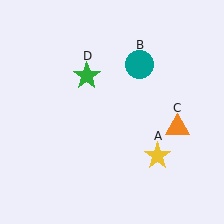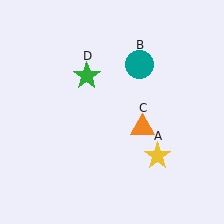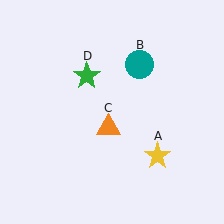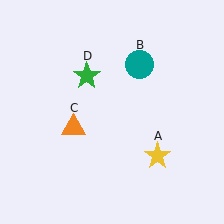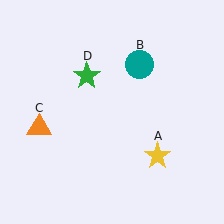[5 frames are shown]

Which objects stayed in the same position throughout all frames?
Yellow star (object A) and teal circle (object B) and green star (object D) remained stationary.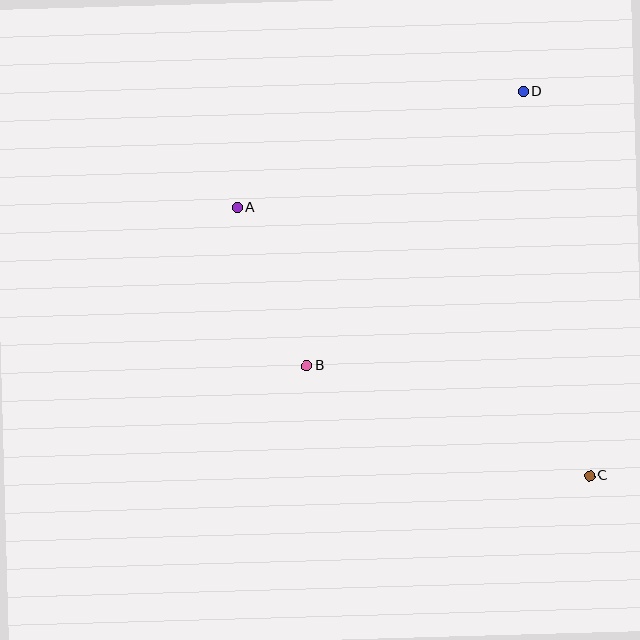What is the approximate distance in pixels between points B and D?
The distance between B and D is approximately 349 pixels.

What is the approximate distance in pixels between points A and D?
The distance between A and D is approximately 308 pixels.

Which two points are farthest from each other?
Points A and C are farthest from each other.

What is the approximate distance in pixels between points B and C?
The distance between B and C is approximately 303 pixels.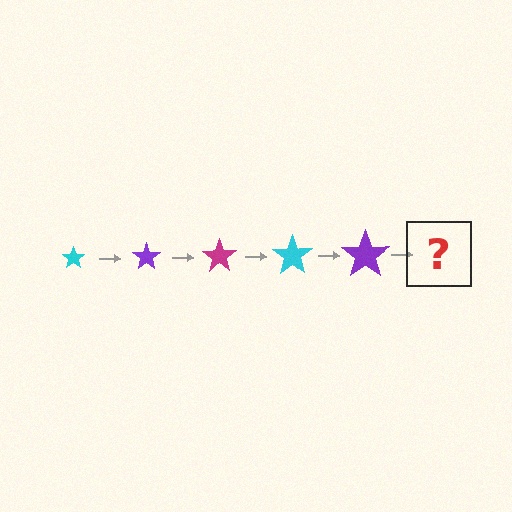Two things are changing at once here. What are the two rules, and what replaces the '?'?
The two rules are that the star grows larger each step and the color cycles through cyan, purple, and magenta. The '?' should be a magenta star, larger than the previous one.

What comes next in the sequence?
The next element should be a magenta star, larger than the previous one.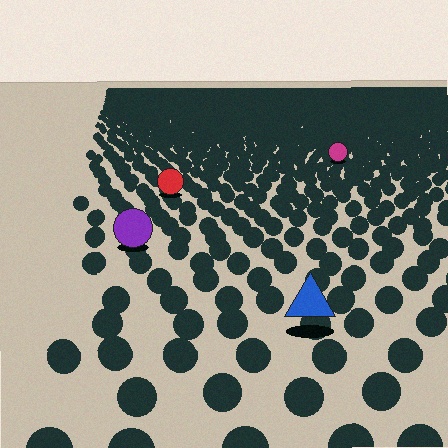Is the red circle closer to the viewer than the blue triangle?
No. The blue triangle is closer — you can tell from the texture gradient: the ground texture is coarser near it.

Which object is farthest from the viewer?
The magenta circle is farthest from the viewer. It appears smaller and the ground texture around it is denser.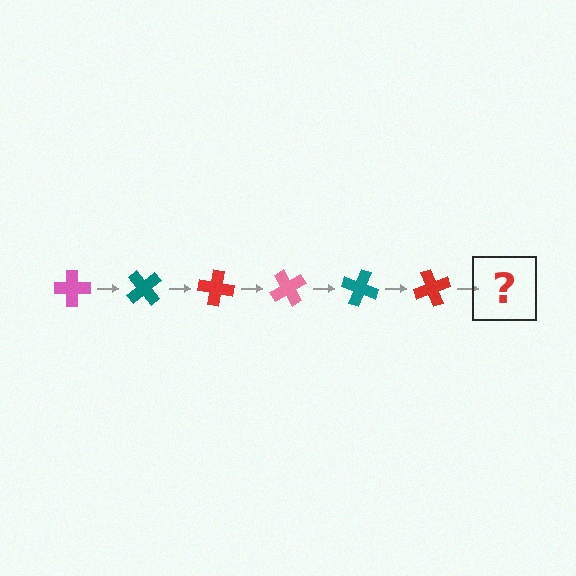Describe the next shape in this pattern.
It should be a pink cross, rotated 300 degrees from the start.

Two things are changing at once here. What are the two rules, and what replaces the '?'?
The two rules are that it rotates 50 degrees each step and the color cycles through pink, teal, and red. The '?' should be a pink cross, rotated 300 degrees from the start.